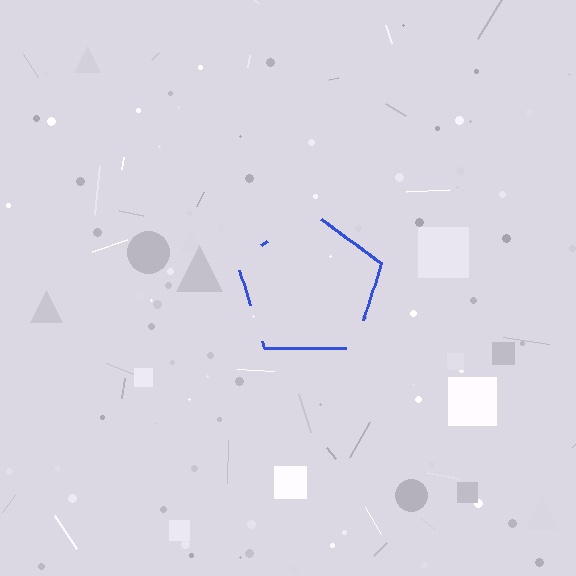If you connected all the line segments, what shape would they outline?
They would outline a pentagon.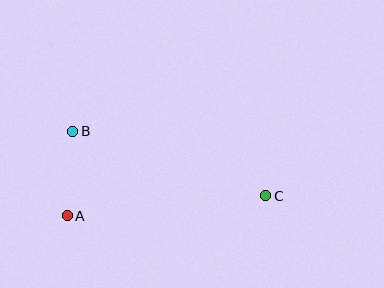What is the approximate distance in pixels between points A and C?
The distance between A and C is approximately 200 pixels.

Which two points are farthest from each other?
Points B and C are farthest from each other.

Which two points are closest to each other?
Points A and B are closest to each other.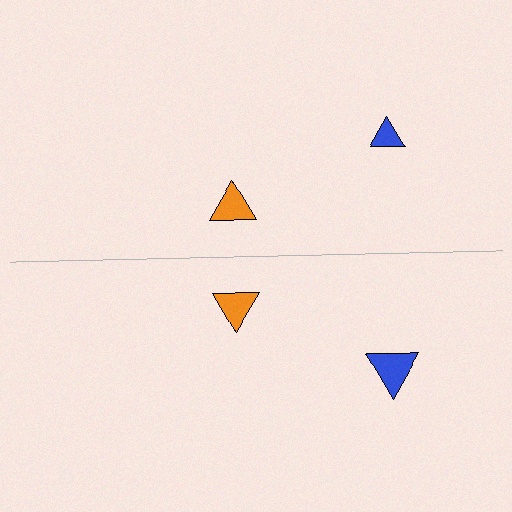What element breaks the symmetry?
The blue triangle on the bottom side has a different size than its mirror counterpart.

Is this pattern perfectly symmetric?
No, the pattern is not perfectly symmetric. The blue triangle on the bottom side has a different size than its mirror counterpart.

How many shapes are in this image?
There are 4 shapes in this image.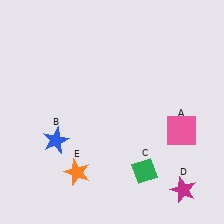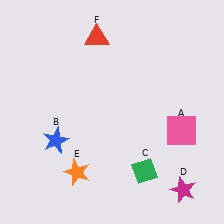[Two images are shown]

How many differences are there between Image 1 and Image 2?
There is 1 difference between the two images.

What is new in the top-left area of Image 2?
A red triangle (F) was added in the top-left area of Image 2.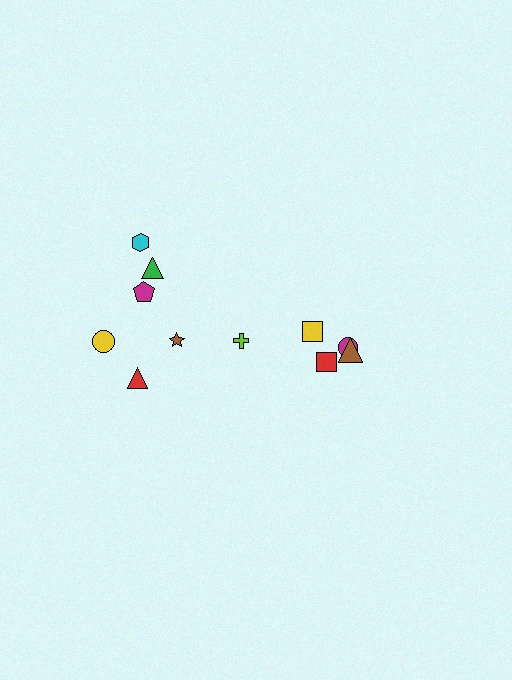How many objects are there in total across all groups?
There are 11 objects.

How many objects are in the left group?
There are 7 objects.